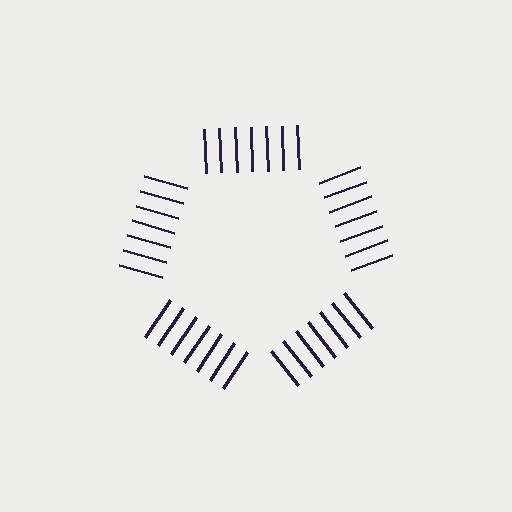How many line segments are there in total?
35 — 7 along each of the 5 edges.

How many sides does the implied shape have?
5 sides — the line-ends trace a pentagon.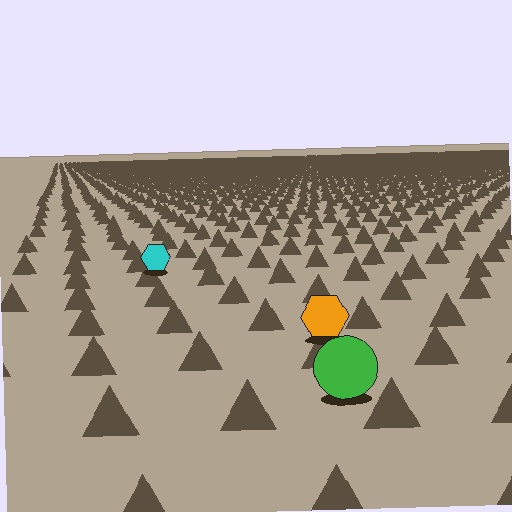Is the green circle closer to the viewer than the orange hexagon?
Yes. The green circle is closer — you can tell from the texture gradient: the ground texture is coarser near it.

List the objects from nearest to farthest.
From nearest to farthest: the green circle, the orange hexagon, the cyan hexagon.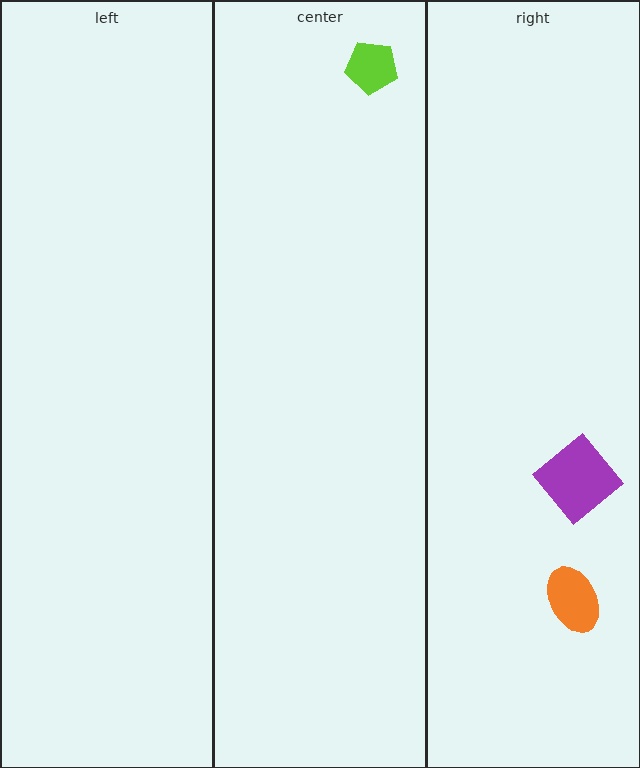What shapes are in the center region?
The lime pentagon.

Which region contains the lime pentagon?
The center region.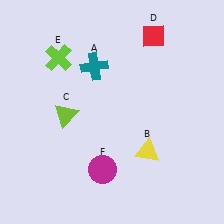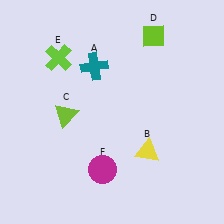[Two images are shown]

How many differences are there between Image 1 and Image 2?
There is 1 difference between the two images.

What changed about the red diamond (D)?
In Image 1, D is red. In Image 2, it changed to lime.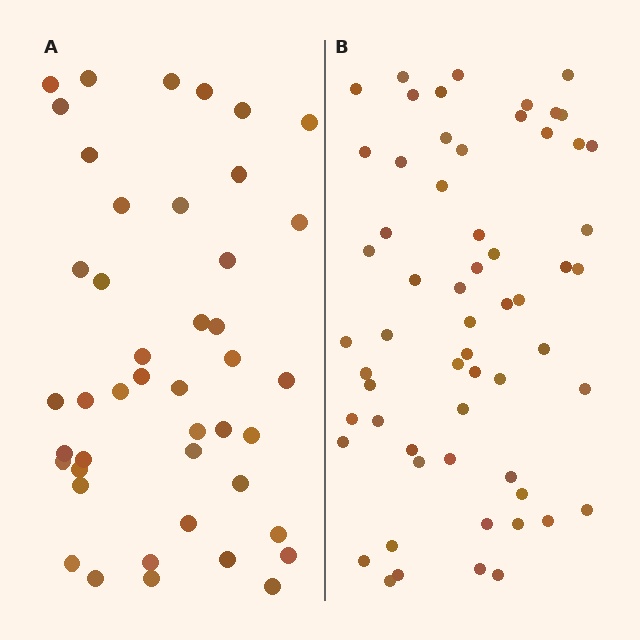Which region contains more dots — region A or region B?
Region B (the right region) has more dots.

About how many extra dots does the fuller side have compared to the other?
Region B has approximately 15 more dots than region A.